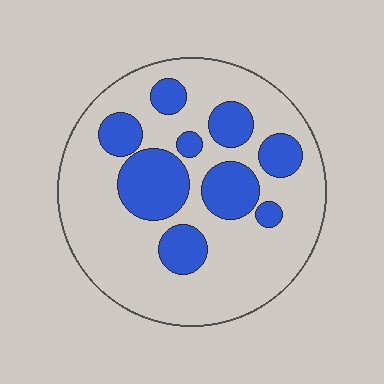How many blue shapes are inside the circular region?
9.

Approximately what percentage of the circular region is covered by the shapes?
Approximately 30%.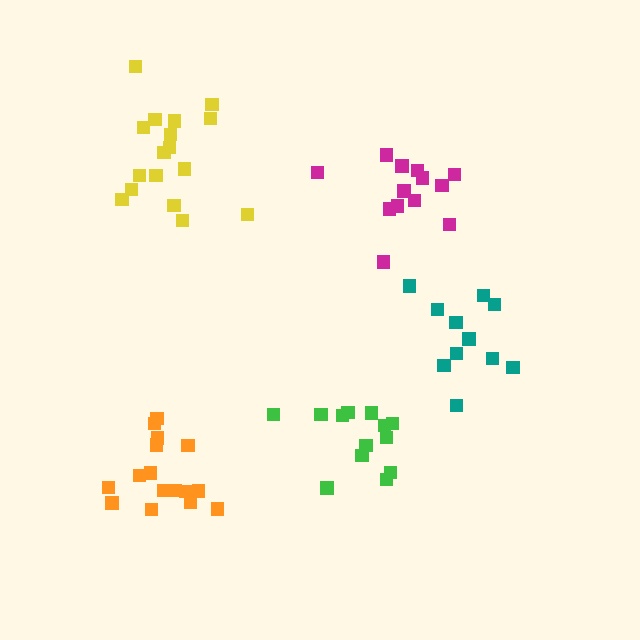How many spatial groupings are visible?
There are 5 spatial groupings.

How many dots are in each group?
Group 1: 16 dots, Group 2: 13 dots, Group 3: 13 dots, Group 4: 11 dots, Group 5: 17 dots (70 total).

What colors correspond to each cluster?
The clusters are colored: orange, magenta, green, teal, yellow.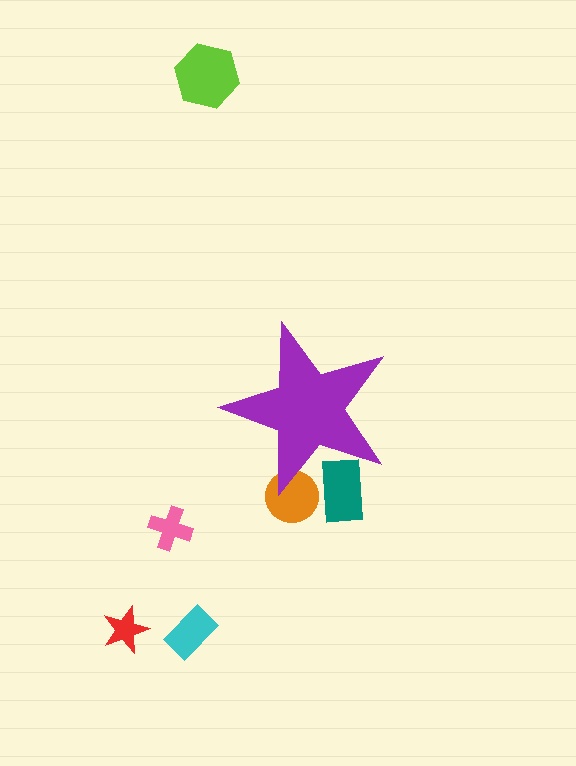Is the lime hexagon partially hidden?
No, the lime hexagon is fully visible.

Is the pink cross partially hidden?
No, the pink cross is fully visible.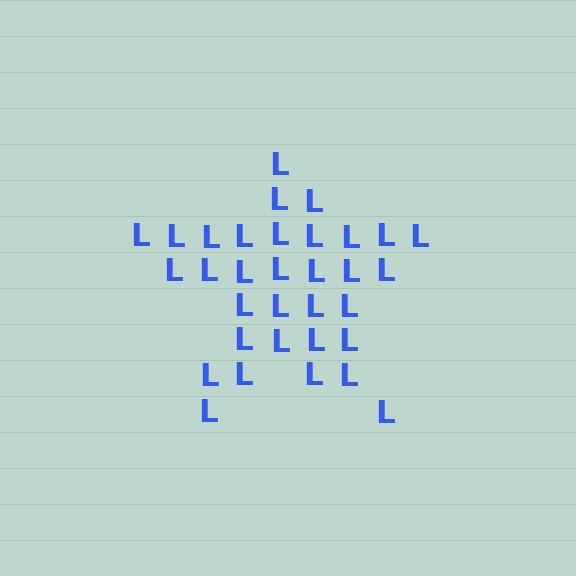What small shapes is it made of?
It is made of small letter L's.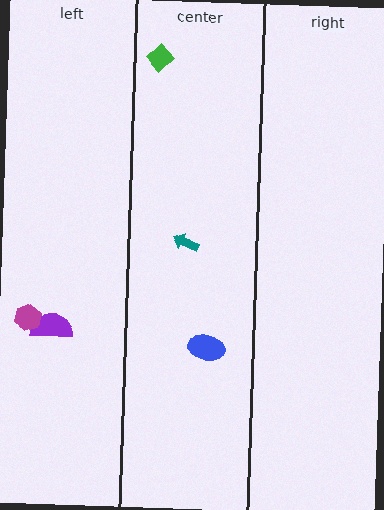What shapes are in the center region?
The teal arrow, the green diamond, the blue ellipse.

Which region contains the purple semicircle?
The left region.